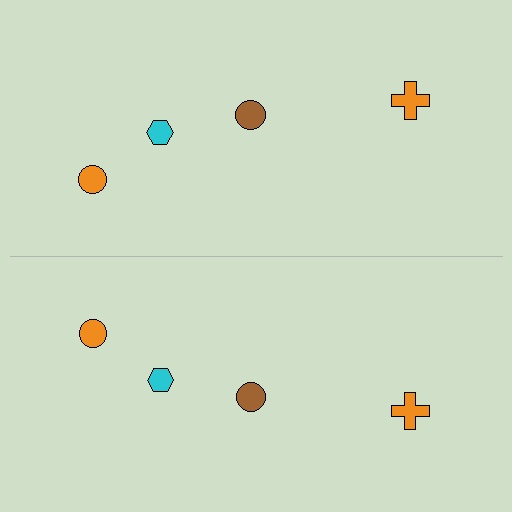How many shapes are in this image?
There are 8 shapes in this image.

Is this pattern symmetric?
Yes, this pattern has bilateral (reflection) symmetry.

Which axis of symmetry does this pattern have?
The pattern has a horizontal axis of symmetry running through the center of the image.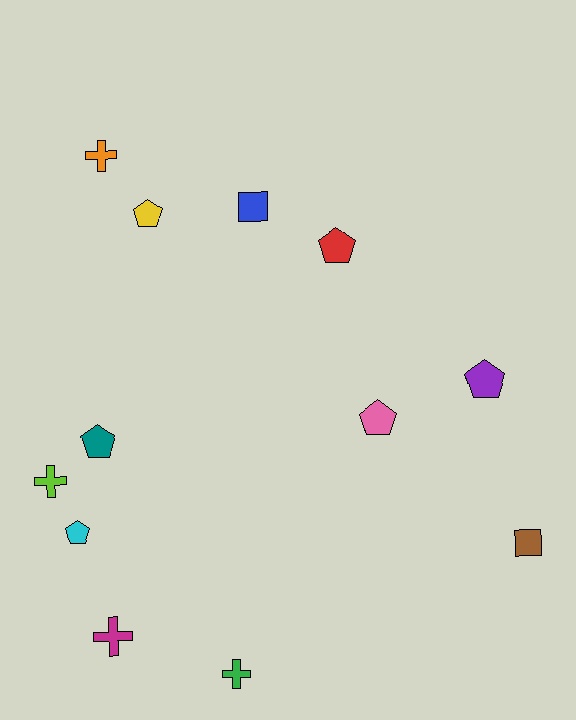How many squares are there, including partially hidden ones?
There are 2 squares.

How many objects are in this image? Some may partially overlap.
There are 12 objects.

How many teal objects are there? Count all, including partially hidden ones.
There is 1 teal object.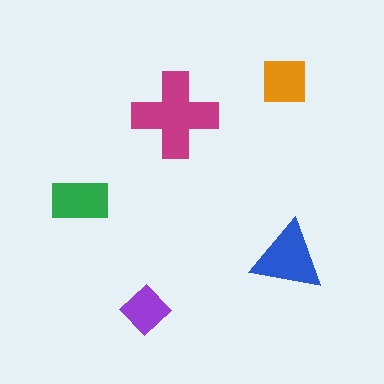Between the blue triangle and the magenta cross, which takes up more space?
The magenta cross.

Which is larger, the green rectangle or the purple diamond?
The green rectangle.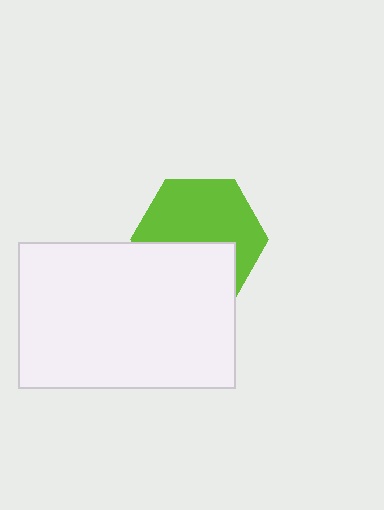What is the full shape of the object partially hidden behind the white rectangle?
The partially hidden object is a lime hexagon.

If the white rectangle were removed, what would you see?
You would see the complete lime hexagon.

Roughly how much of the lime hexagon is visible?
About half of it is visible (roughly 60%).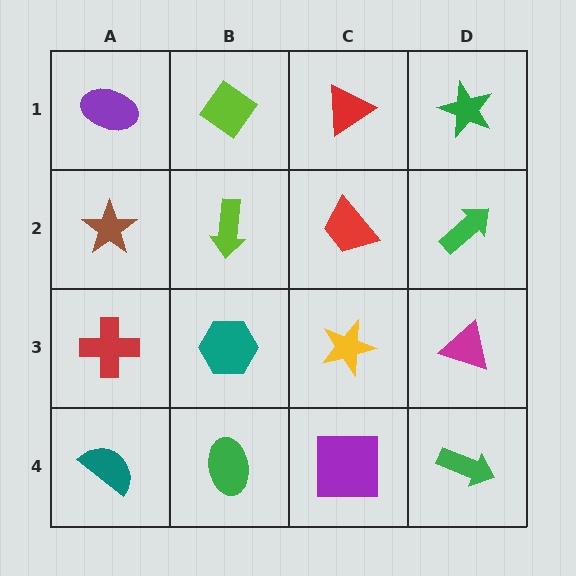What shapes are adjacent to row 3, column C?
A red trapezoid (row 2, column C), a purple square (row 4, column C), a teal hexagon (row 3, column B), a magenta triangle (row 3, column D).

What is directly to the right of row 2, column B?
A red trapezoid.